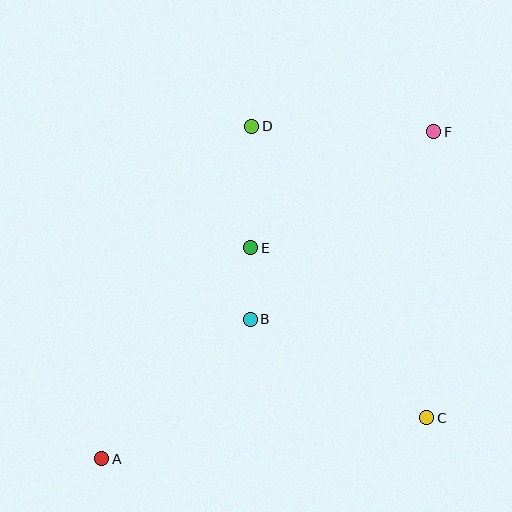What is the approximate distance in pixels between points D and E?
The distance between D and E is approximately 121 pixels.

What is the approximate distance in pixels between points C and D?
The distance between C and D is approximately 340 pixels.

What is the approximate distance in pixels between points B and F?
The distance between B and F is approximately 262 pixels.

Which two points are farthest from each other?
Points A and F are farthest from each other.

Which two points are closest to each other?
Points B and E are closest to each other.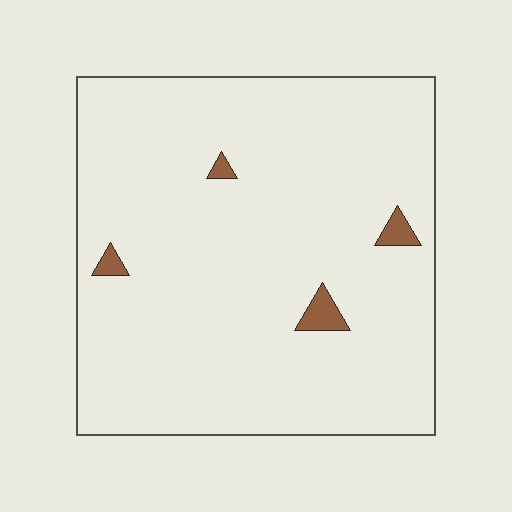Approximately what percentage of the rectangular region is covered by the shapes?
Approximately 5%.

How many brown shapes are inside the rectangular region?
4.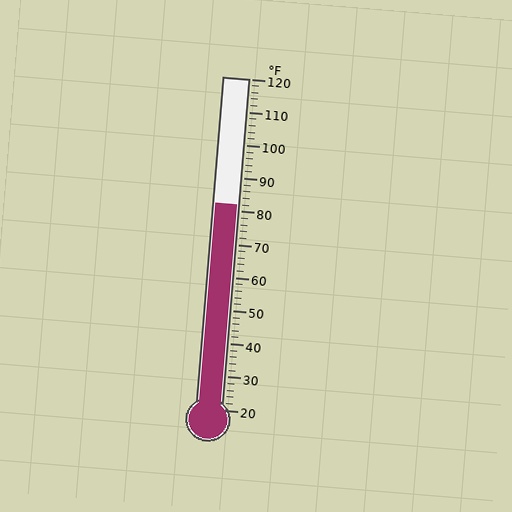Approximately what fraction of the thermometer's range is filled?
The thermometer is filled to approximately 60% of its range.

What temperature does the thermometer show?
The thermometer shows approximately 82°F.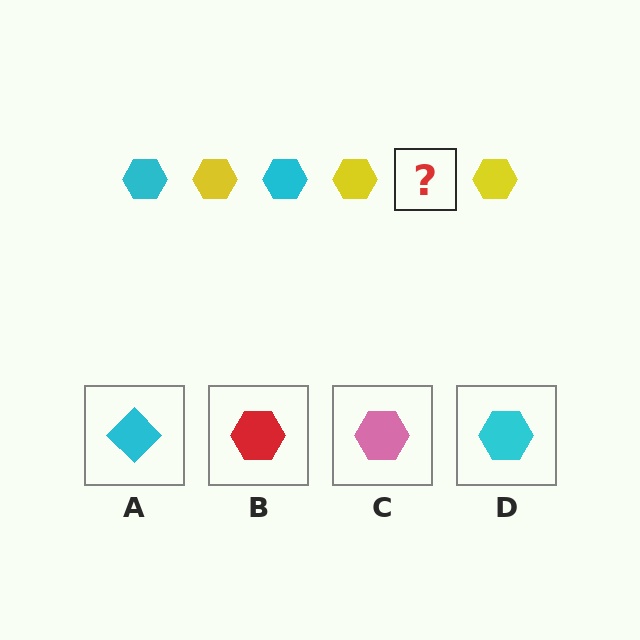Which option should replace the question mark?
Option D.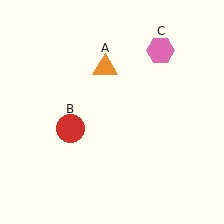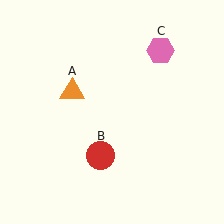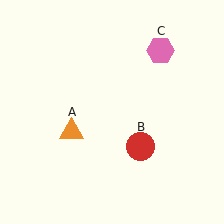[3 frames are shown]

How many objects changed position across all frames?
2 objects changed position: orange triangle (object A), red circle (object B).